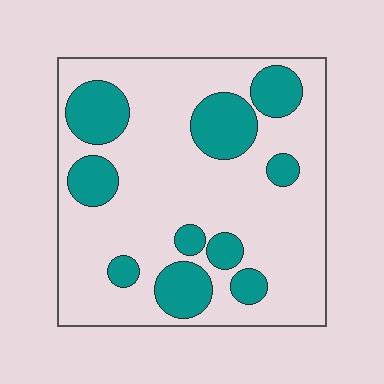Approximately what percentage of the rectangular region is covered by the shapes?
Approximately 25%.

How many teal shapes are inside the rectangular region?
10.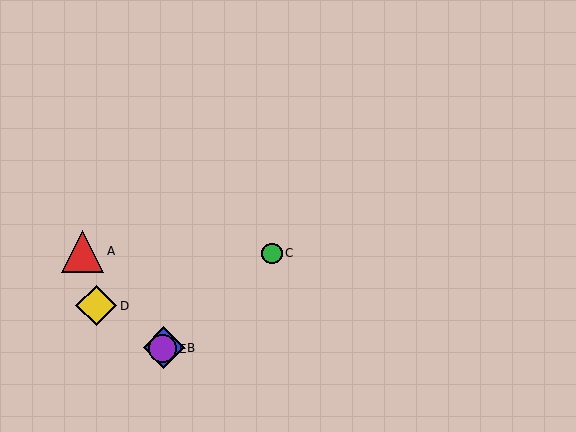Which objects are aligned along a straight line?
Objects B, C, E are aligned along a straight line.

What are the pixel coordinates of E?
Object E is at (162, 349).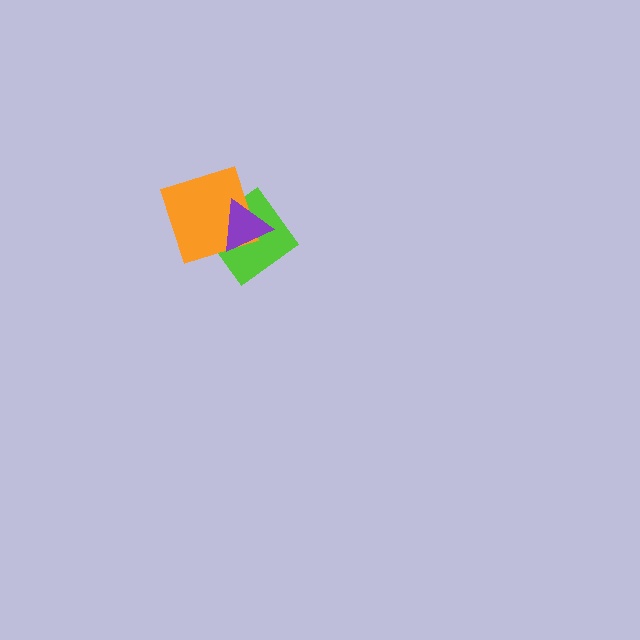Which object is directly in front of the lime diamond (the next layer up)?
The orange square is directly in front of the lime diamond.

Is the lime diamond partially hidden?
Yes, it is partially covered by another shape.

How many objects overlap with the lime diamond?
2 objects overlap with the lime diamond.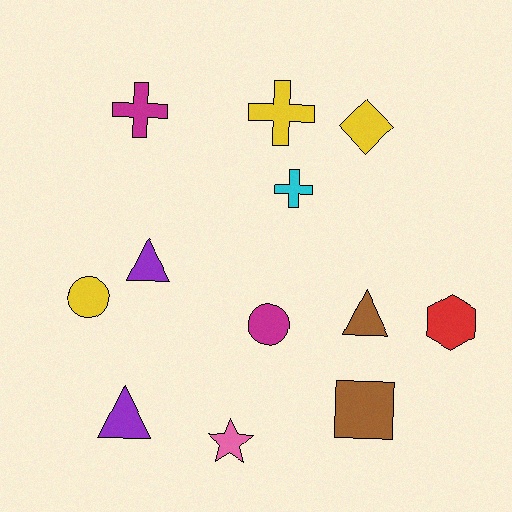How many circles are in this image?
There are 2 circles.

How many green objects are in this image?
There are no green objects.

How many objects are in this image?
There are 12 objects.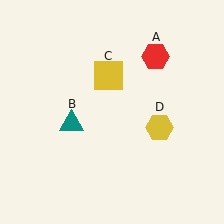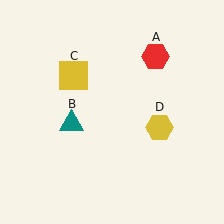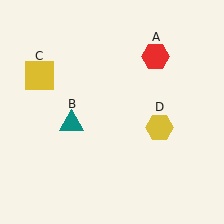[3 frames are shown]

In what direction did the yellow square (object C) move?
The yellow square (object C) moved left.